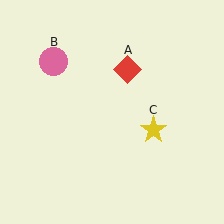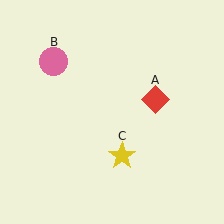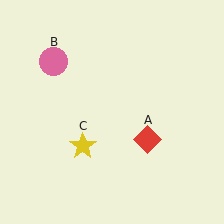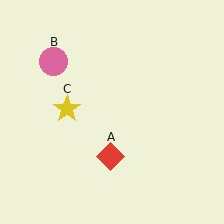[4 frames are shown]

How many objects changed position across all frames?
2 objects changed position: red diamond (object A), yellow star (object C).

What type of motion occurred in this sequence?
The red diamond (object A), yellow star (object C) rotated clockwise around the center of the scene.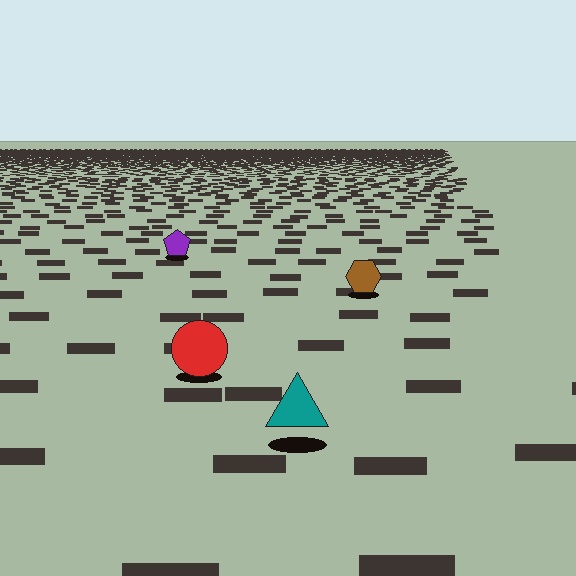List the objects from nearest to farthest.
From nearest to farthest: the teal triangle, the red circle, the brown hexagon, the purple pentagon.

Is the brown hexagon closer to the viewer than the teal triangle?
No. The teal triangle is closer — you can tell from the texture gradient: the ground texture is coarser near it.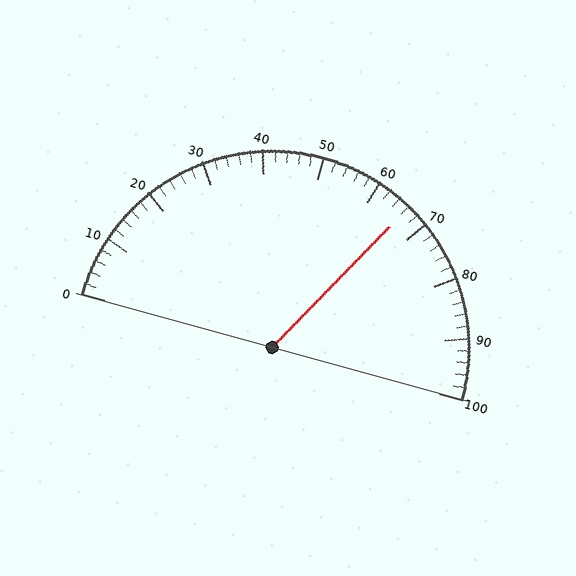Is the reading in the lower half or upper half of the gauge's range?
The reading is in the upper half of the range (0 to 100).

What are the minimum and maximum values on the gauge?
The gauge ranges from 0 to 100.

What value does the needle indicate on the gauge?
The needle indicates approximately 66.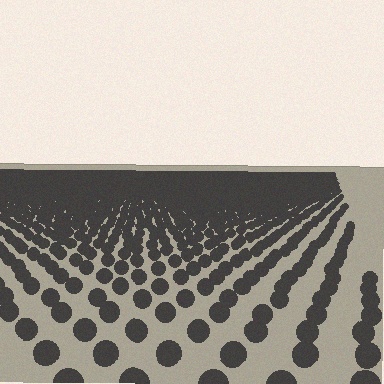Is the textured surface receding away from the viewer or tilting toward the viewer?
The surface is receding away from the viewer. Texture elements get smaller and denser toward the top.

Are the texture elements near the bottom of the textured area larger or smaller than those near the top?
Larger. Near the bottom, elements are closer to the viewer and appear at a bigger on-screen size.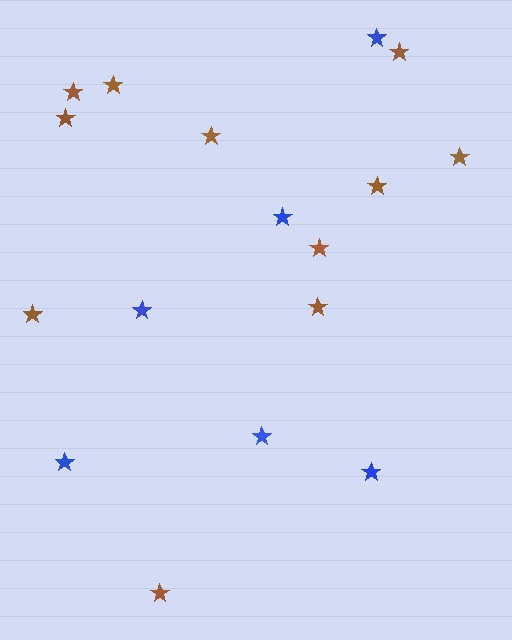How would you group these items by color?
There are 2 groups: one group of brown stars (11) and one group of blue stars (6).